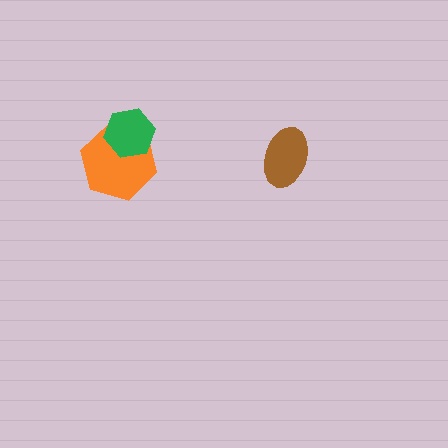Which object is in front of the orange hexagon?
The green hexagon is in front of the orange hexagon.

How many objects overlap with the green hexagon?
1 object overlaps with the green hexagon.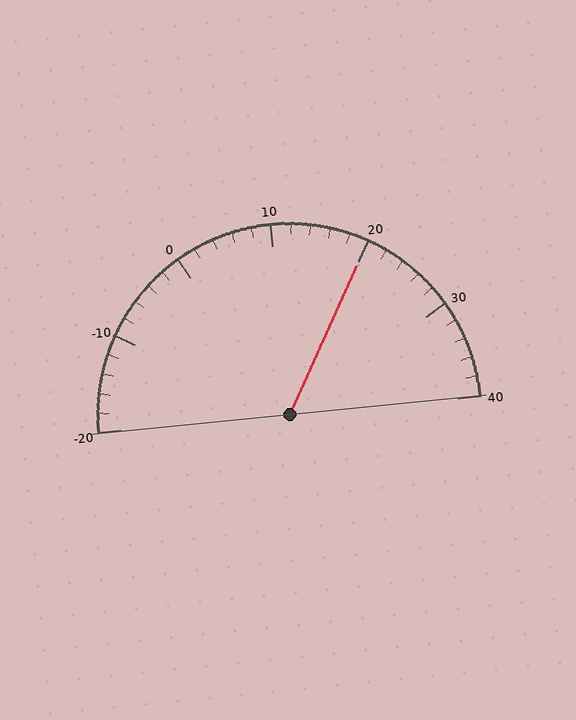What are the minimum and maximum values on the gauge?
The gauge ranges from -20 to 40.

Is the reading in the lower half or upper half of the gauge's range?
The reading is in the upper half of the range (-20 to 40).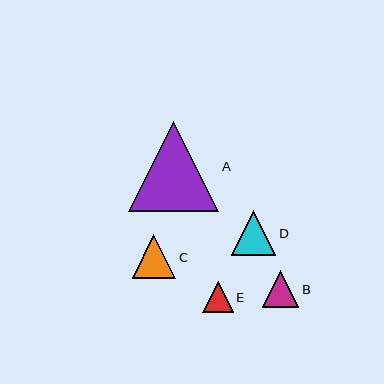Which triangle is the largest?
Triangle A is the largest with a size of approximately 90 pixels.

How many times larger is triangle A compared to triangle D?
Triangle A is approximately 2.0 times the size of triangle D.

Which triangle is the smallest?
Triangle E is the smallest with a size of approximately 31 pixels.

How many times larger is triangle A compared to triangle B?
Triangle A is approximately 2.4 times the size of triangle B.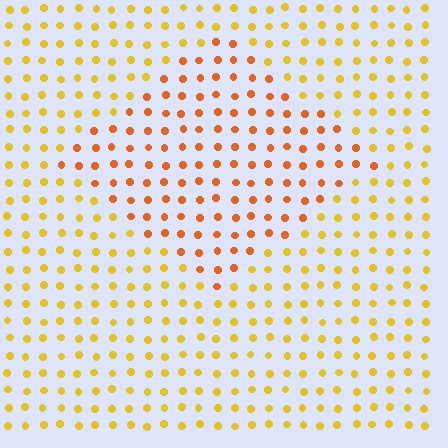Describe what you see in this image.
The image is filled with small yellow elements in a uniform arrangement. A diamond-shaped region is visible where the elements are tinted to a slightly different hue, forming a subtle color boundary.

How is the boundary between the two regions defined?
The boundary is defined purely by a slight shift in hue (about 30 degrees). Spacing, size, and orientation are identical on both sides.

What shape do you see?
I see a diamond.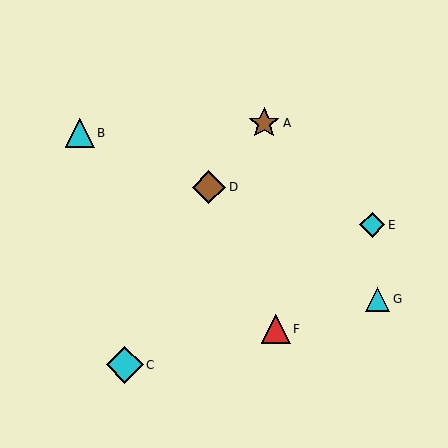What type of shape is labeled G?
Shape G is a cyan triangle.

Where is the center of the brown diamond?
The center of the brown diamond is at (209, 187).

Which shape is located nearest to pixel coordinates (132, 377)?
The cyan diamond (labeled C) at (125, 365) is nearest to that location.